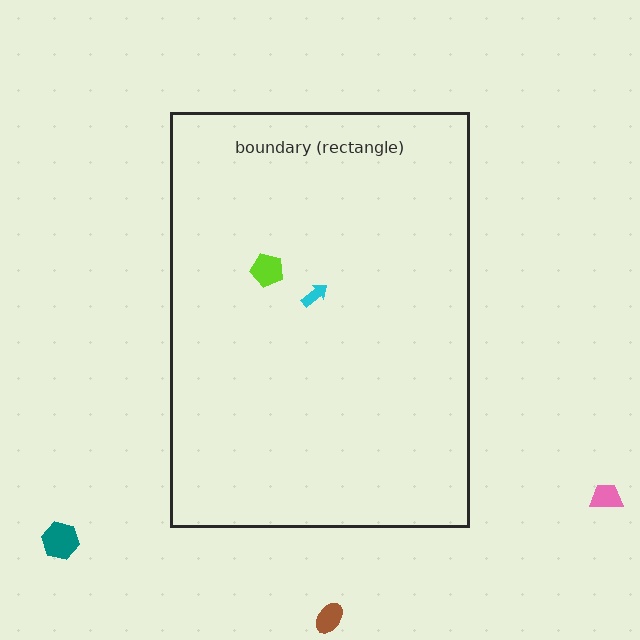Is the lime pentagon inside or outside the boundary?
Inside.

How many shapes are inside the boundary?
2 inside, 3 outside.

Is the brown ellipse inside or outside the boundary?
Outside.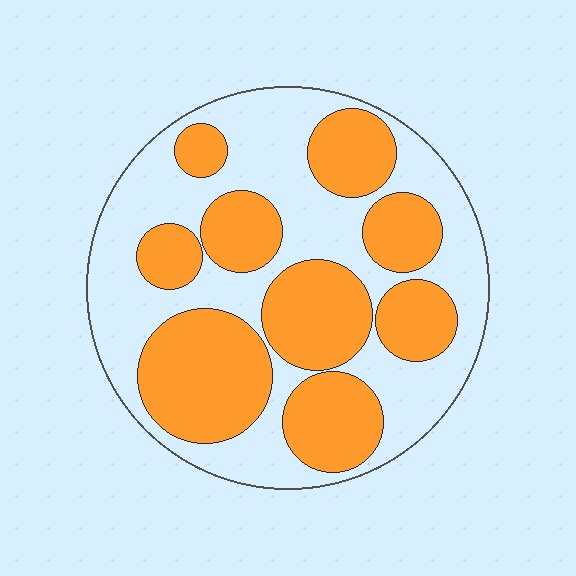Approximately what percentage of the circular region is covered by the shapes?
Approximately 45%.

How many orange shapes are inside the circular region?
9.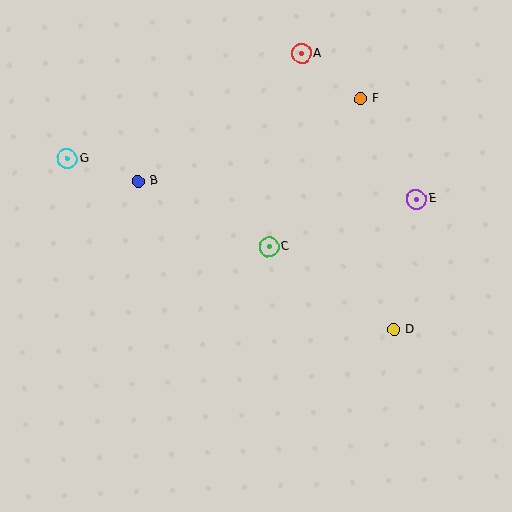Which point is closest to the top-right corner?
Point F is closest to the top-right corner.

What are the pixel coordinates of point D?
Point D is at (394, 330).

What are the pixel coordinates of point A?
Point A is at (302, 54).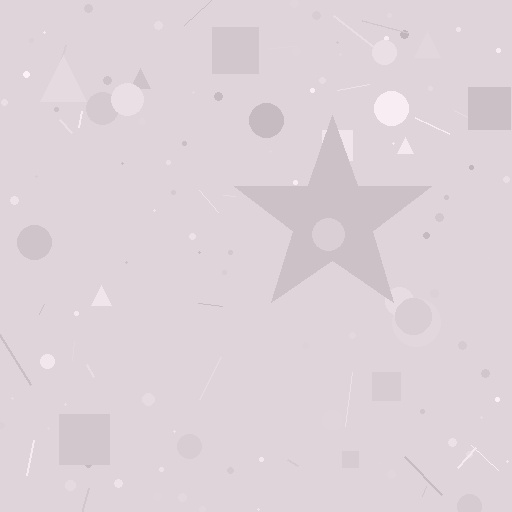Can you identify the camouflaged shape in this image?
The camouflaged shape is a star.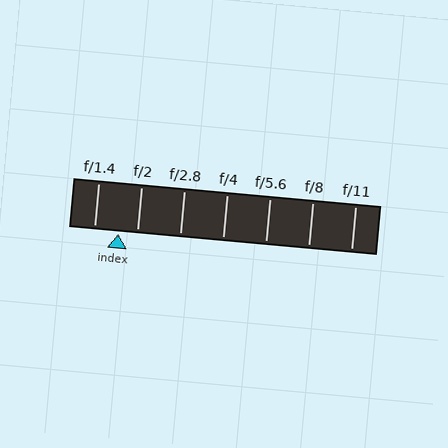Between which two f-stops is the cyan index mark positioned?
The index mark is between f/1.4 and f/2.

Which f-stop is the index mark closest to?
The index mark is closest to f/2.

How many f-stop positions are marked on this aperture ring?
There are 7 f-stop positions marked.